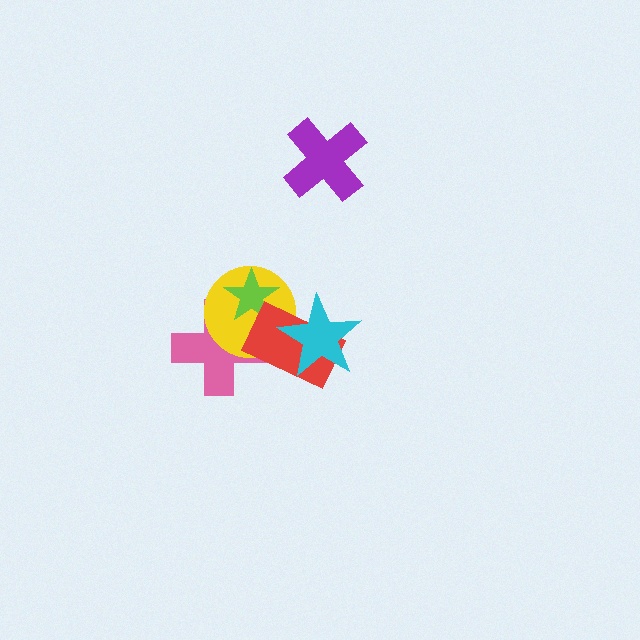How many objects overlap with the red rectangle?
4 objects overlap with the red rectangle.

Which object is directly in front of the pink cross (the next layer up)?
The yellow circle is directly in front of the pink cross.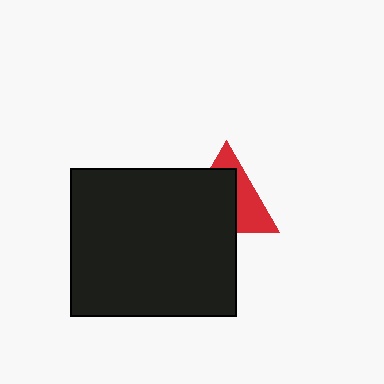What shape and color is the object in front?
The object in front is a black rectangle.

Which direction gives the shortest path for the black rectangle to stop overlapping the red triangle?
Moving toward the lower-left gives the shortest separation.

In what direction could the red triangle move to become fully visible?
The red triangle could move toward the upper-right. That would shift it out from behind the black rectangle entirely.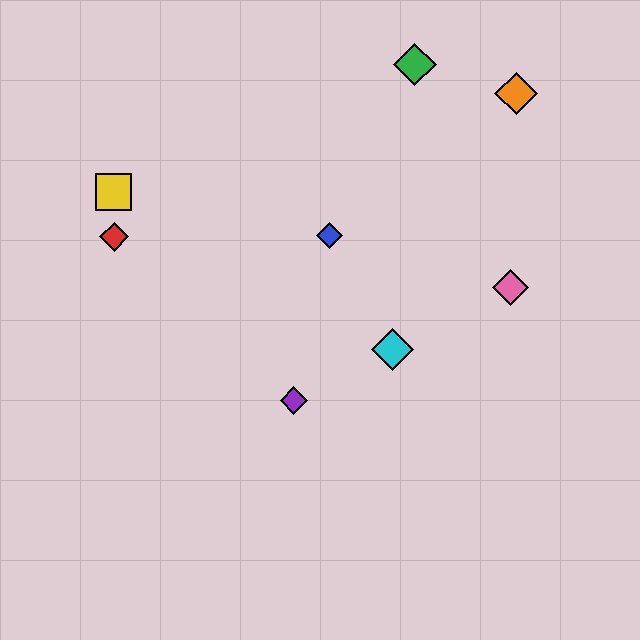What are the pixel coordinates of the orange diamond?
The orange diamond is at (516, 94).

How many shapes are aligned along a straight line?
3 shapes (the purple diamond, the cyan diamond, the pink diamond) are aligned along a straight line.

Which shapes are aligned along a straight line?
The purple diamond, the cyan diamond, the pink diamond are aligned along a straight line.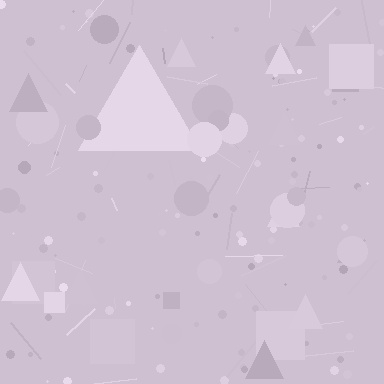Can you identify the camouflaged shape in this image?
The camouflaged shape is a triangle.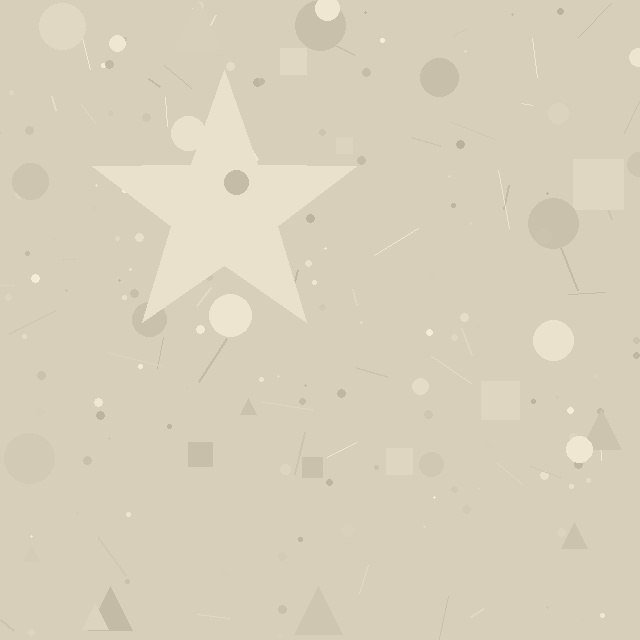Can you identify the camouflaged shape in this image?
The camouflaged shape is a star.